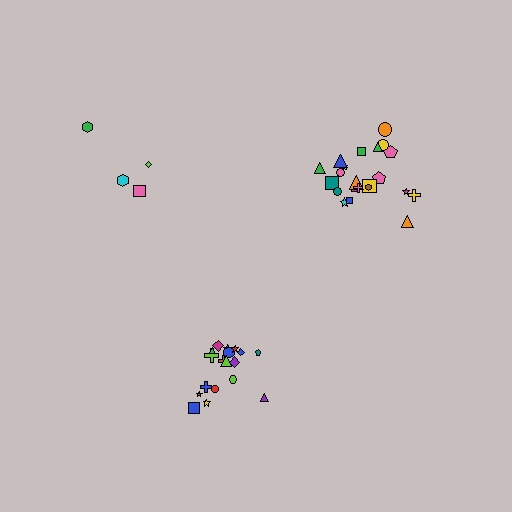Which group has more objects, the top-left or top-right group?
The top-right group.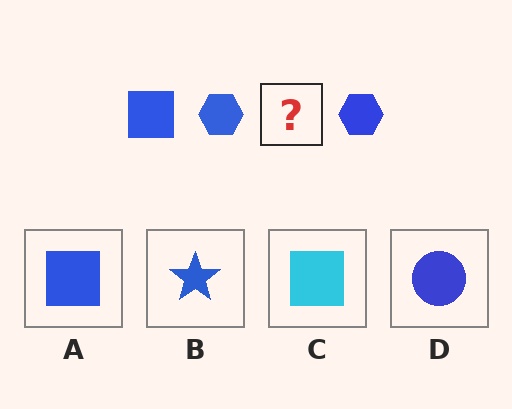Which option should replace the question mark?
Option A.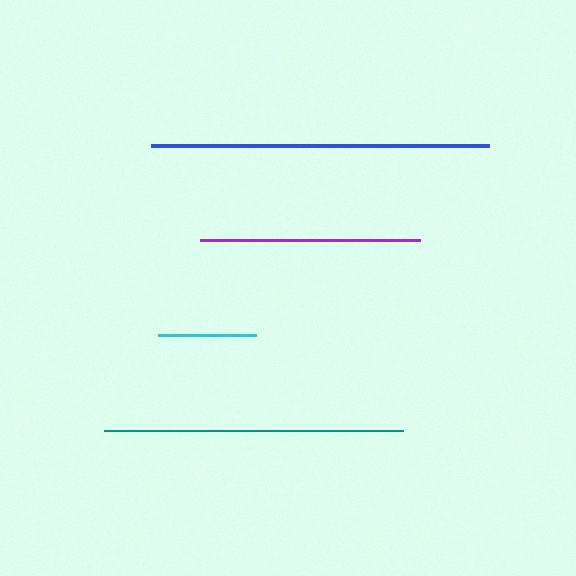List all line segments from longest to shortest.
From longest to shortest: blue, teal, purple, cyan.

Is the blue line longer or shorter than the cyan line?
The blue line is longer than the cyan line.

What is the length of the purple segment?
The purple segment is approximately 220 pixels long.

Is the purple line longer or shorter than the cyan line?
The purple line is longer than the cyan line.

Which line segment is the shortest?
The cyan line is the shortest at approximately 98 pixels.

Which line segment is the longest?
The blue line is the longest at approximately 338 pixels.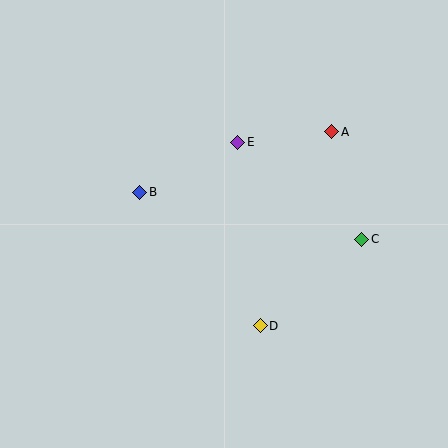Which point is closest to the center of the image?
Point E at (238, 142) is closest to the center.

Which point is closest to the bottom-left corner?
Point D is closest to the bottom-left corner.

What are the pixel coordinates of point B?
Point B is at (140, 192).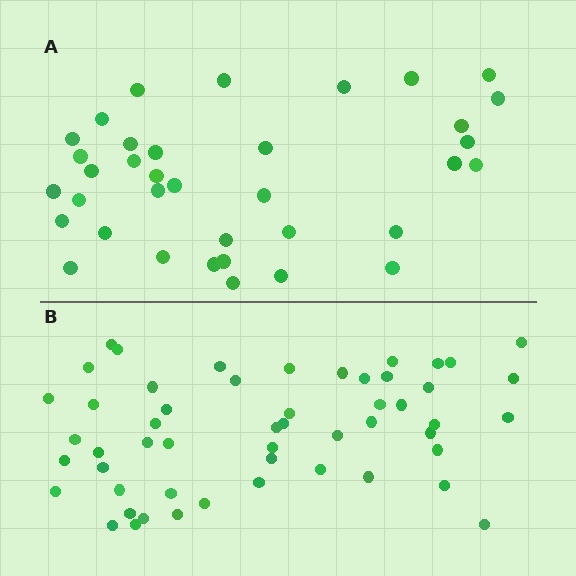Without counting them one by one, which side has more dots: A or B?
Region B (the bottom region) has more dots.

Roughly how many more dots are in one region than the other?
Region B has approximately 15 more dots than region A.